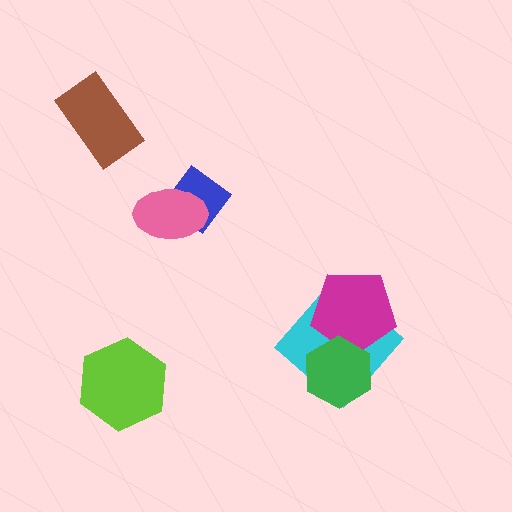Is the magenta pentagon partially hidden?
Yes, it is partially covered by another shape.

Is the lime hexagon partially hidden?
No, no other shape covers it.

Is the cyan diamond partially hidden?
Yes, it is partially covered by another shape.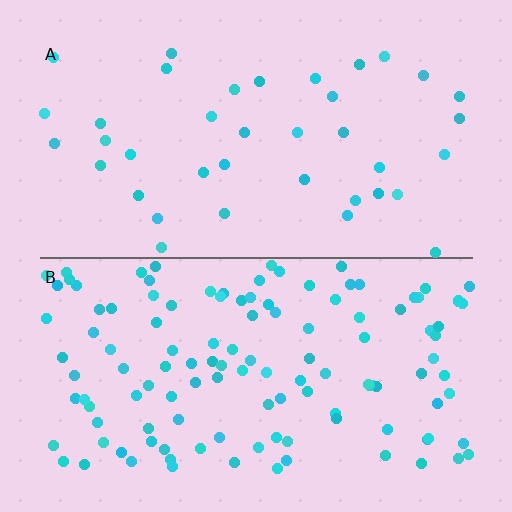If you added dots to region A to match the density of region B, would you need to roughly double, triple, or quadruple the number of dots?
Approximately triple.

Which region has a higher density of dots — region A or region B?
B (the bottom).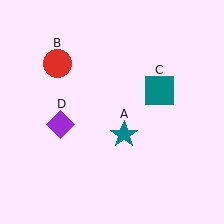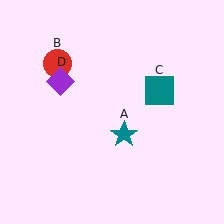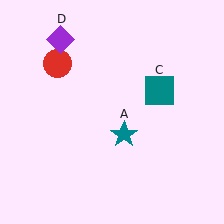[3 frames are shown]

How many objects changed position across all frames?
1 object changed position: purple diamond (object D).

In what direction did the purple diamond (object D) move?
The purple diamond (object D) moved up.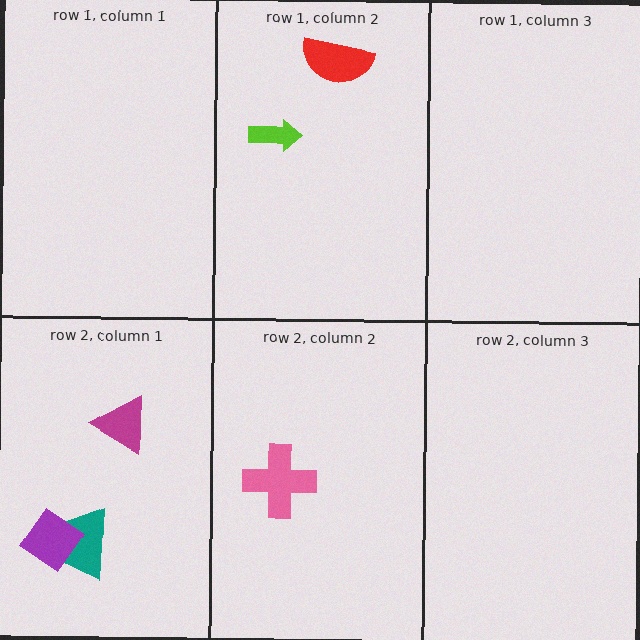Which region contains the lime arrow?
The row 1, column 2 region.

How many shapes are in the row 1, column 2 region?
2.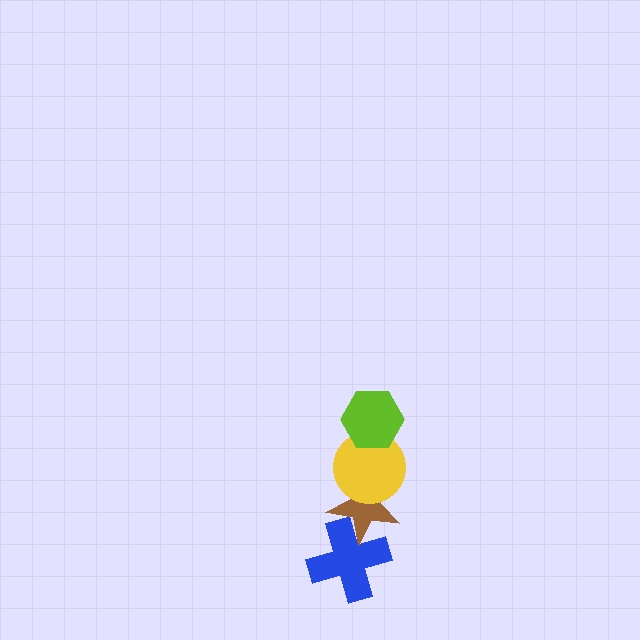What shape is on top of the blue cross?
The brown star is on top of the blue cross.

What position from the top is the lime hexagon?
The lime hexagon is 1st from the top.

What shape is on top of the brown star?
The yellow circle is on top of the brown star.